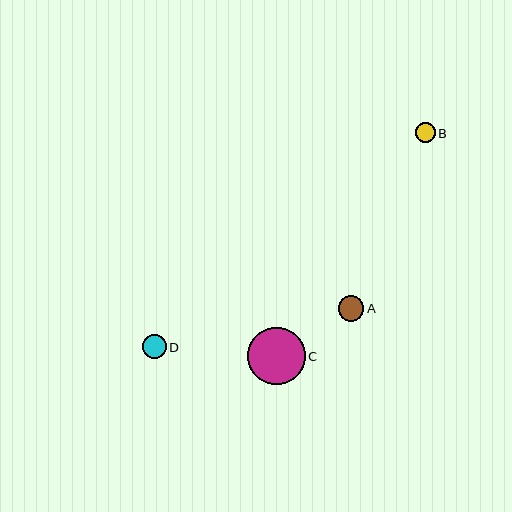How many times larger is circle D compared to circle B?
Circle D is approximately 1.2 times the size of circle B.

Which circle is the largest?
Circle C is the largest with a size of approximately 57 pixels.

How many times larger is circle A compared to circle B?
Circle A is approximately 1.3 times the size of circle B.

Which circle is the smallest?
Circle B is the smallest with a size of approximately 20 pixels.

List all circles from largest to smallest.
From largest to smallest: C, A, D, B.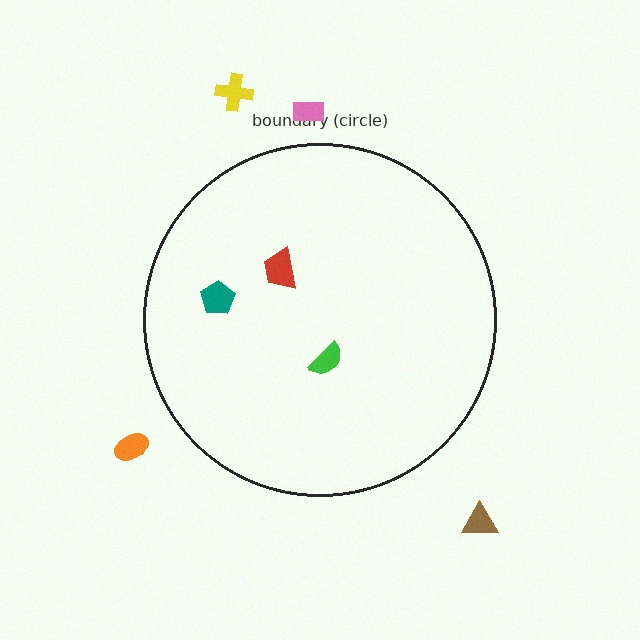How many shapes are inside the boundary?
3 inside, 4 outside.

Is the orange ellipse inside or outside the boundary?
Outside.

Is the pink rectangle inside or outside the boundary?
Outside.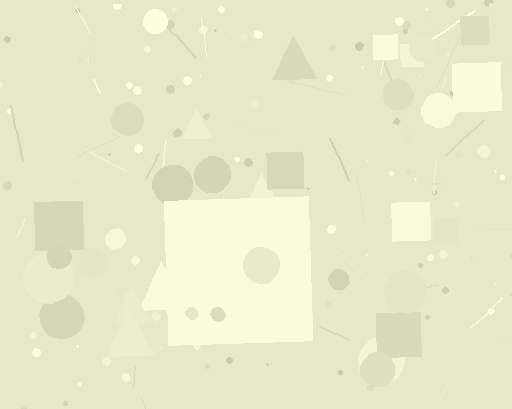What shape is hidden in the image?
A square is hidden in the image.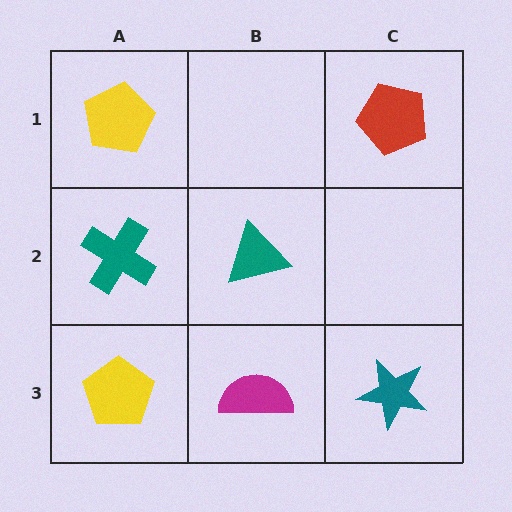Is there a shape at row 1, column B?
No, that cell is empty.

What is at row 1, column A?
A yellow pentagon.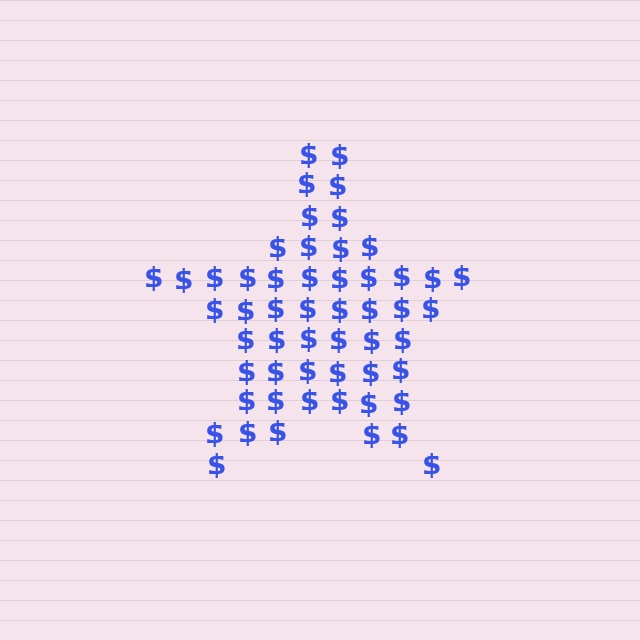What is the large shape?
The large shape is a star.